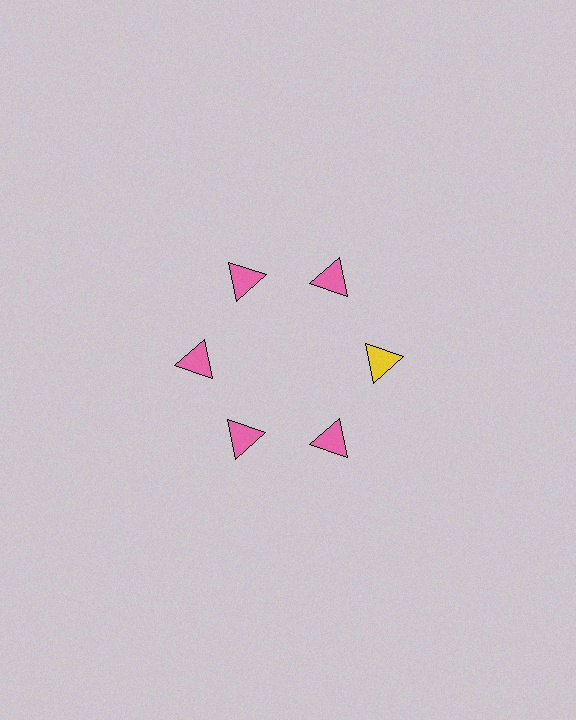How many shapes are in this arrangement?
There are 6 shapes arranged in a ring pattern.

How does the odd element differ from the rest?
It has a different color: yellow instead of pink.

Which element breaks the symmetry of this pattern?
The yellow triangle at roughly the 3 o'clock position breaks the symmetry. All other shapes are pink triangles.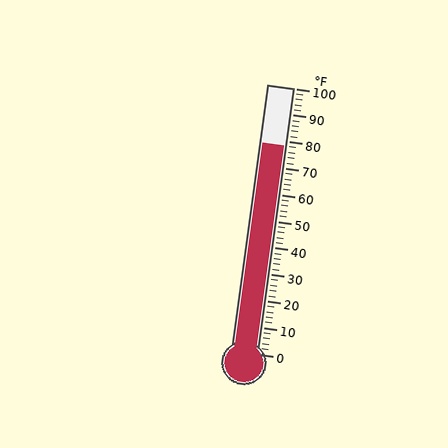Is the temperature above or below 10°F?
The temperature is above 10°F.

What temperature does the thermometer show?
The thermometer shows approximately 78°F.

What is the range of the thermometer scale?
The thermometer scale ranges from 0°F to 100°F.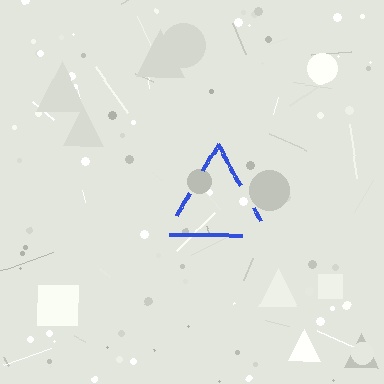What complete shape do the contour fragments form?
The contour fragments form a triangle.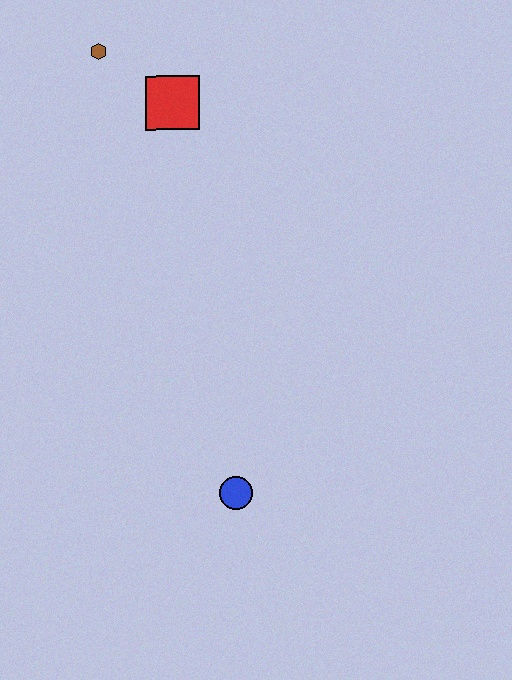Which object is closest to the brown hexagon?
The red square is closest to the brown hexagon.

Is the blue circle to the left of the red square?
No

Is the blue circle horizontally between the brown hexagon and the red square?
No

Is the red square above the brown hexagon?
No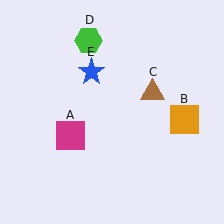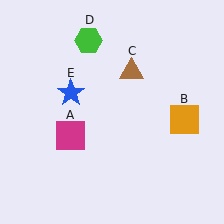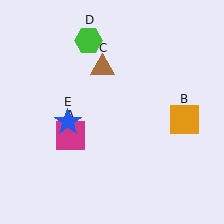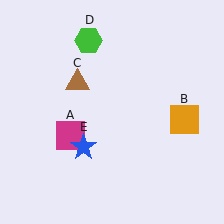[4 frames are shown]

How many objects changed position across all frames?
2 objects changed position: brown triangle (object C), blue star (object E).